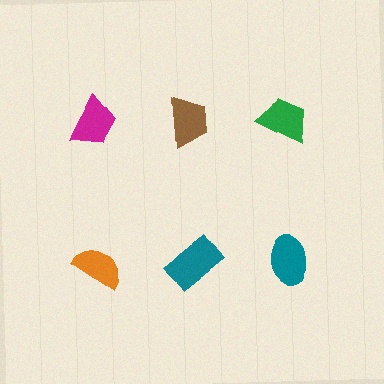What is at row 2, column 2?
A teal rectangle.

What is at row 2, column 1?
An orange semicircle.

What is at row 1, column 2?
A brown trapezoid.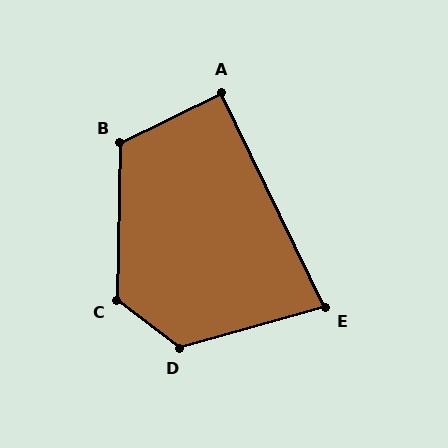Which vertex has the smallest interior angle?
E, at approximately 79 degrees.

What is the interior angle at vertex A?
Approximately 89 degrees (approximately right).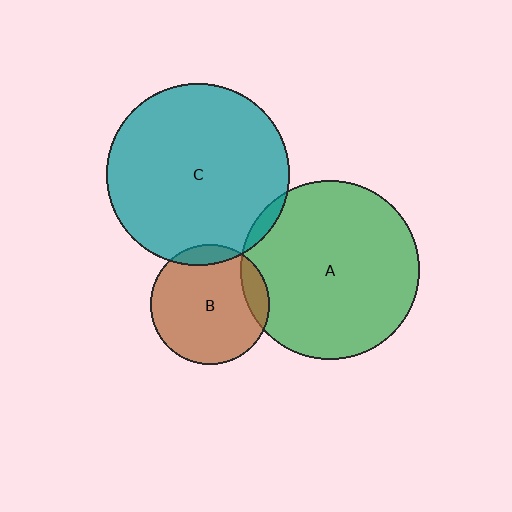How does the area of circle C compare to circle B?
Approximately 2.3 times.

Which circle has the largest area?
Circle C (teal).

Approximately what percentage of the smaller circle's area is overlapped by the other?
Approximately 10%.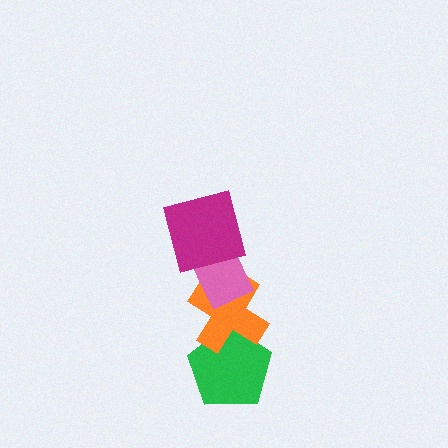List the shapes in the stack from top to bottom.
From top to bottom: the magenta square, the pink rectangle, the orange cross, the green pentagon.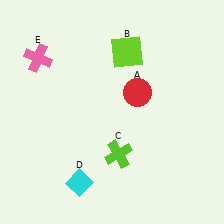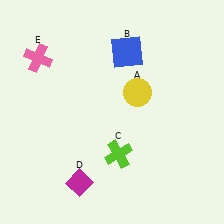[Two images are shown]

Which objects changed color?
A changed from red to yellow. B changed from lime to blue. D changed from cyan to magenta.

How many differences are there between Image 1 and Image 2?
There are 3 differences between the two images.